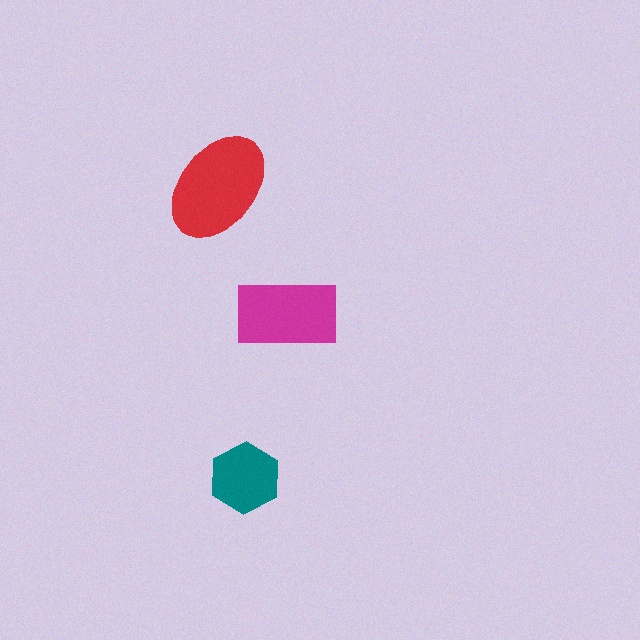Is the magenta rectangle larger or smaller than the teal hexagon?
Larger.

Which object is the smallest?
The teal hexagon.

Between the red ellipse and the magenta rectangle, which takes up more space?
The red ellipse.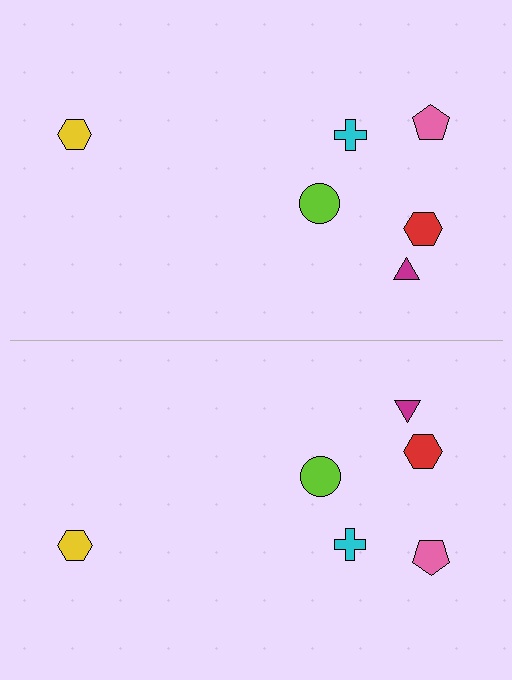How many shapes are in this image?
There are 12 shapes in this image.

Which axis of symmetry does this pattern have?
The pattern has a horizontal axis of symmetry running through the center of the image.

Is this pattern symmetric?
Yes, this pattern has bilateral (reflection) symmetry.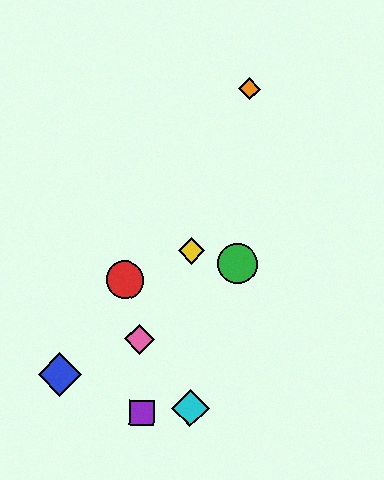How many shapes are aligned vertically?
2 shapes (the yellow diamond, the cyan diamond) are aligned vertically.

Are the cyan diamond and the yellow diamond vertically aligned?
Yes, both are at x≈190.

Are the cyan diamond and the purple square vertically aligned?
No, the cyan diamond is at x≈190 and the purple square is at x≈142.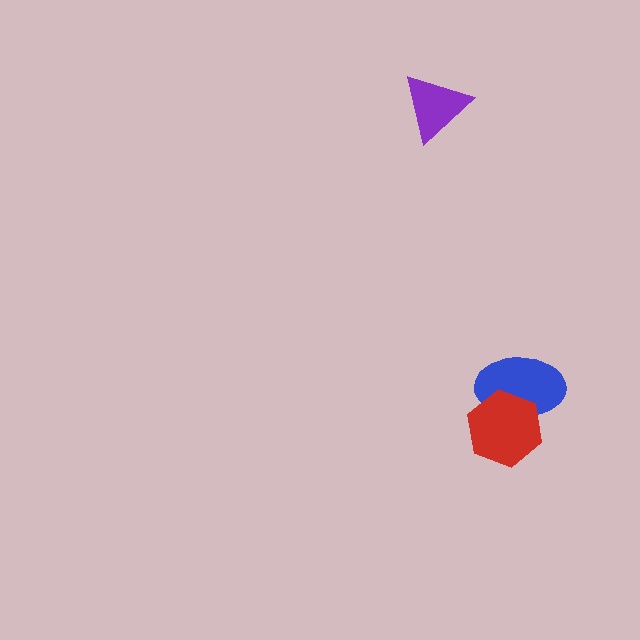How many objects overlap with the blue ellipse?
1 object overlaps with the blue ellipse.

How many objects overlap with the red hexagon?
1 object overlaps with the red hexagon.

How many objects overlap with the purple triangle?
0 objects overlap with the purple triangle.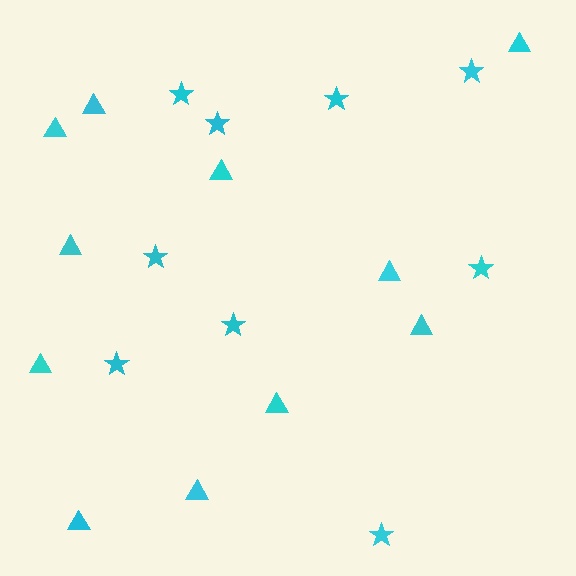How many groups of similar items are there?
There are 2 groups: one group of triangles (11) and one group of stars (9).